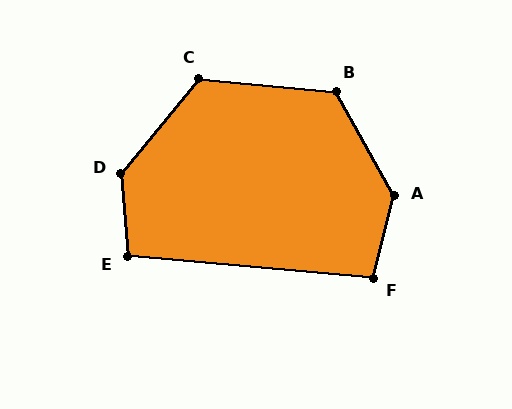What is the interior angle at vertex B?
Approximately 125 degrees (obtuse).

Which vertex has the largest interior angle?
A, at approximately 136 degrees.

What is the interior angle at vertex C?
Approximately 124 degrees (obtuse).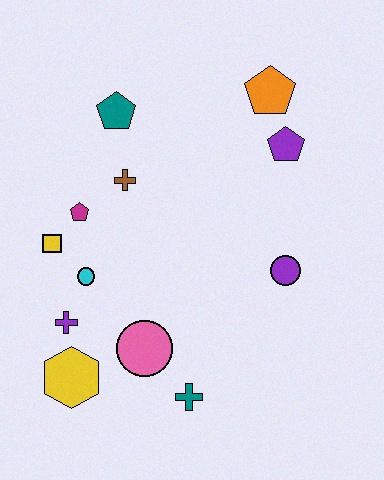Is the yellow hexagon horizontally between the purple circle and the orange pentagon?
No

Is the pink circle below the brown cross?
Yes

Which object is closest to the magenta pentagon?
The yellow square is closest to the magenta pentagon.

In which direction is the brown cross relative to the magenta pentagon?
The brown cross is to the right of the magenta pentagon.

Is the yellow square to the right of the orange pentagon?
No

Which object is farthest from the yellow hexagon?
The orange pentagon is farthest from the yellow hexagon.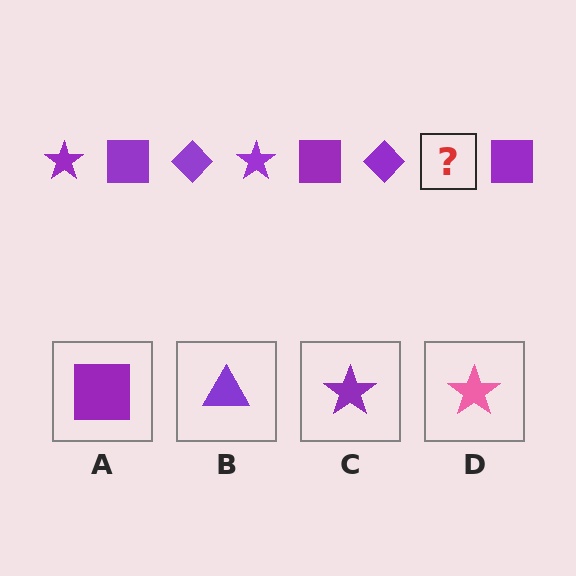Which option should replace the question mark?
Option C.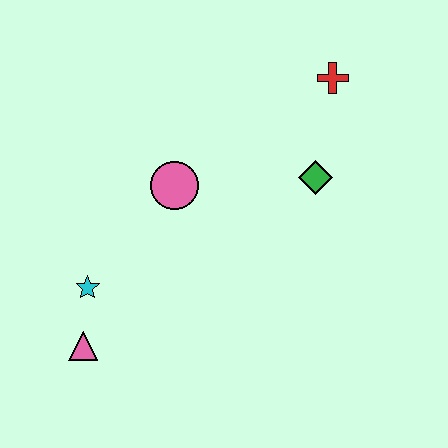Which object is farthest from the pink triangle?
The red cross is farthest from the pink triangle.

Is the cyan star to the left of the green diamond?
Yes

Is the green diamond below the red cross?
Yes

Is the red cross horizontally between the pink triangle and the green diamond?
No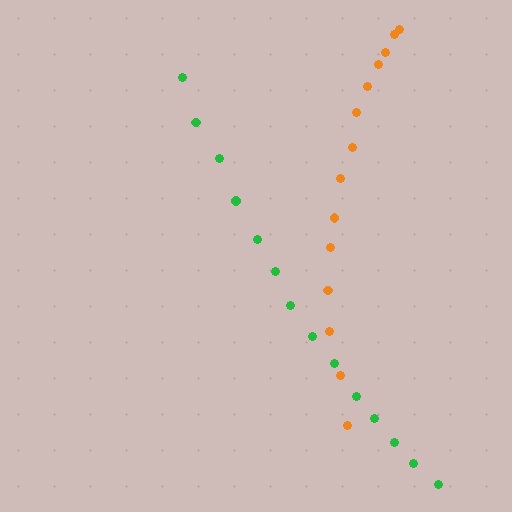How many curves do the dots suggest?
There are 2 distinct paths.